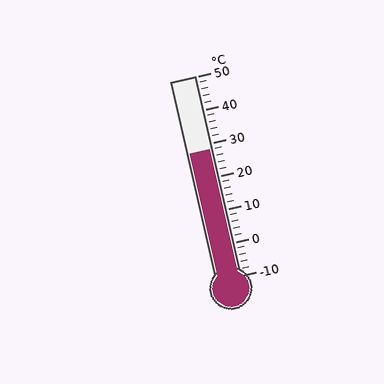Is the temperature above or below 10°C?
The temperature is above 10°C.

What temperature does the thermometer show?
The thermometer shows approximately 28°C.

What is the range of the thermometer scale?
The thermometer scale ranges from -10°C to 50°C.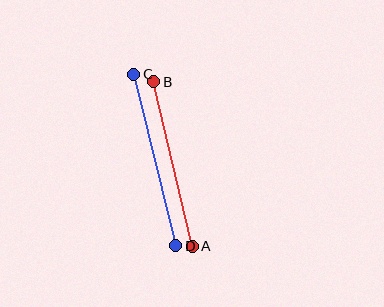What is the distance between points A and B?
The distance is approximately 169 pixels.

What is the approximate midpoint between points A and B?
The midpoint is at approximately (173, 164) pixels.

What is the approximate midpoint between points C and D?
The midpoint is at approximately (155, 160) pixels.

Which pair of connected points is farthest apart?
Points C and D are farthest apart.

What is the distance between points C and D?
The distance is approximately 177 pixels.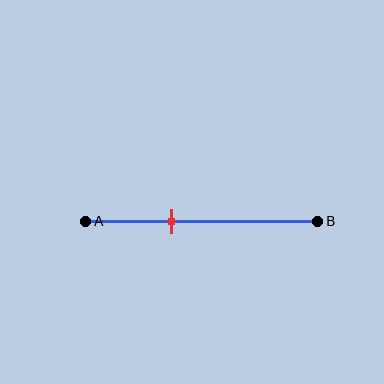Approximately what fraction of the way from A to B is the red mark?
The red mark is approximately 35% of the way from A to B.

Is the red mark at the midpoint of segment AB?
No, the mark is at about 35% from A, not at the 50% midpoint.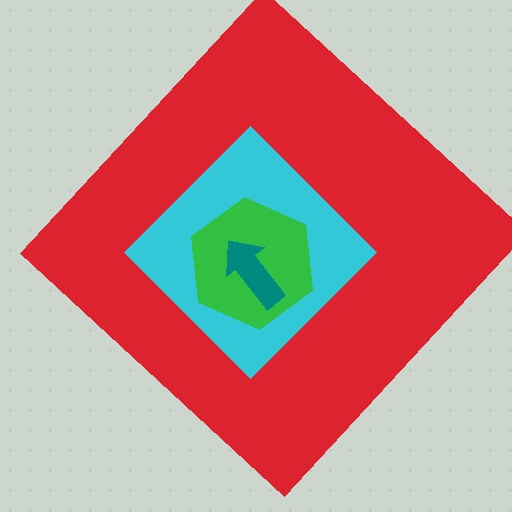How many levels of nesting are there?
4.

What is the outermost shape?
The red diamond.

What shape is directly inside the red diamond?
The cyan diamond.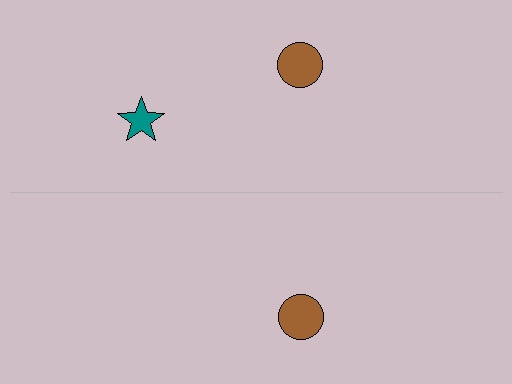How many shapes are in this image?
There are 3 shapes in this image.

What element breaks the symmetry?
A teal star is missing from the bottom side.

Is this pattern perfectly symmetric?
No, the pattern is not perfectly symmetric. A teal star is missing from the bottom side.